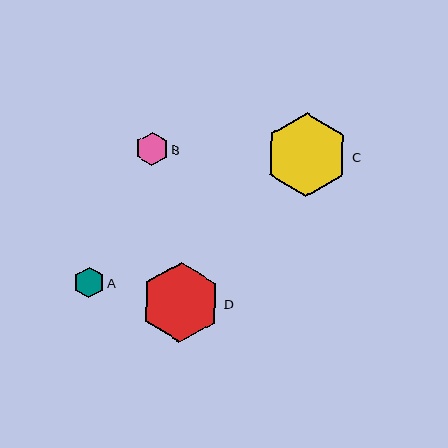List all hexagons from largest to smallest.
From largest to smallest: C, D, B, A.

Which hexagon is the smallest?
Hexagon A is the smallest with a size of approximately 31 pixels.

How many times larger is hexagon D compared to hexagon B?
Hexagon D is approximately 2.4 times the size of hexagon B.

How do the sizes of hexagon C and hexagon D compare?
Hexagon C and hexagon D are approximately the same size.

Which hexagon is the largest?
Hexagon C is the largest with a size of approximately 84 pixels.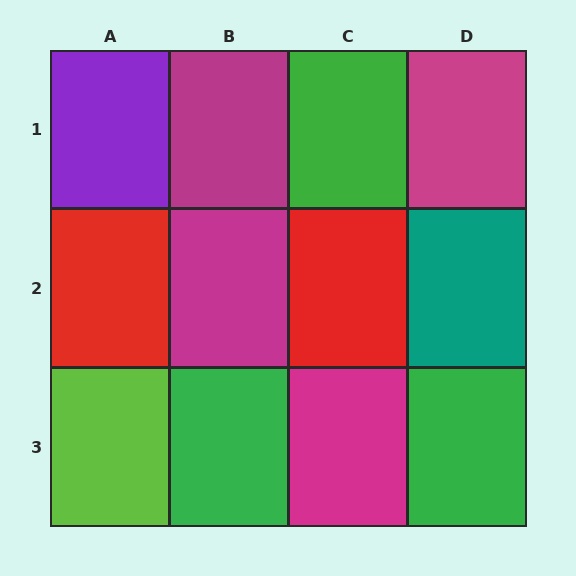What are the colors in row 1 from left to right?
Purple, magenta, green, magenta.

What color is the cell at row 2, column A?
Red.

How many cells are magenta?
4 cells are magenta.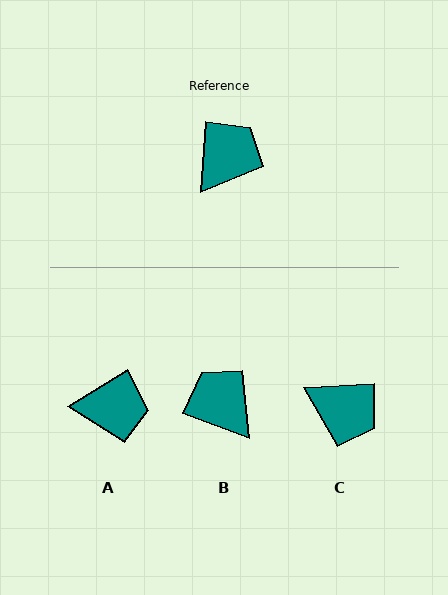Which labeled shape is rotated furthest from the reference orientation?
C, about 83 degrees away.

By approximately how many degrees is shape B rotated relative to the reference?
Approximately 74 degrees counter-clockwise.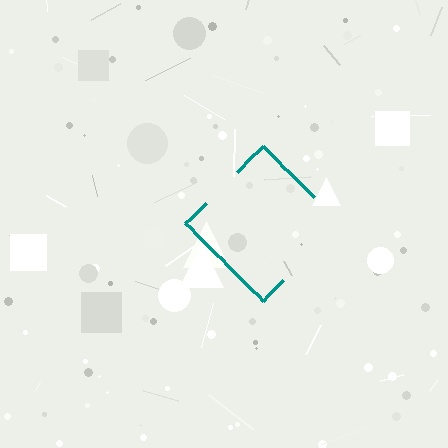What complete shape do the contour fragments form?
The contour fragments form a diamond.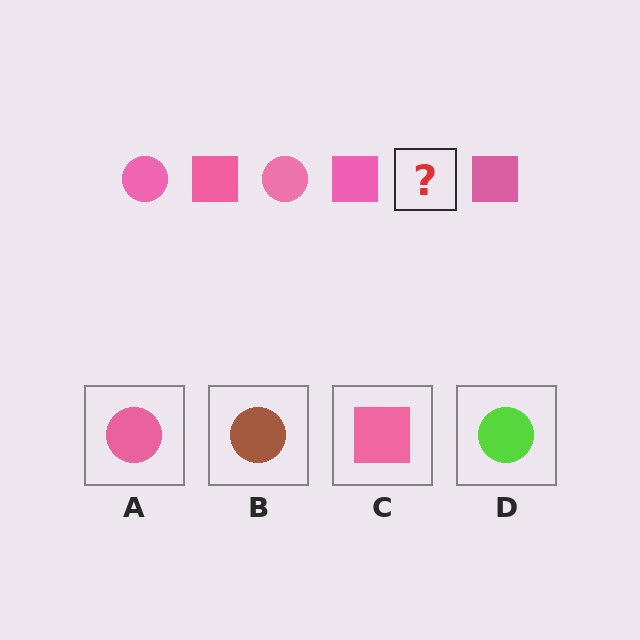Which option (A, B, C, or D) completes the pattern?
A.